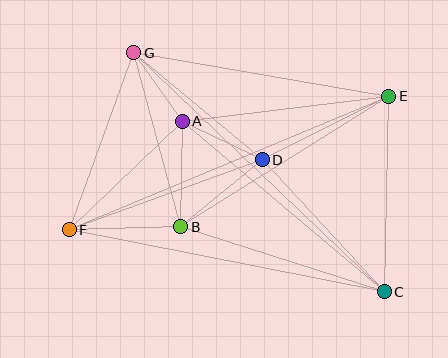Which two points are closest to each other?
Points A and G are closest to each other.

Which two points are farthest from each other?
Points E and F are farthest from each other.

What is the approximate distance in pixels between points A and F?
The distance between A and F is approximately 156 pixels.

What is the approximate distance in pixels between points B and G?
The distance between B and G is approximately 180 pixels.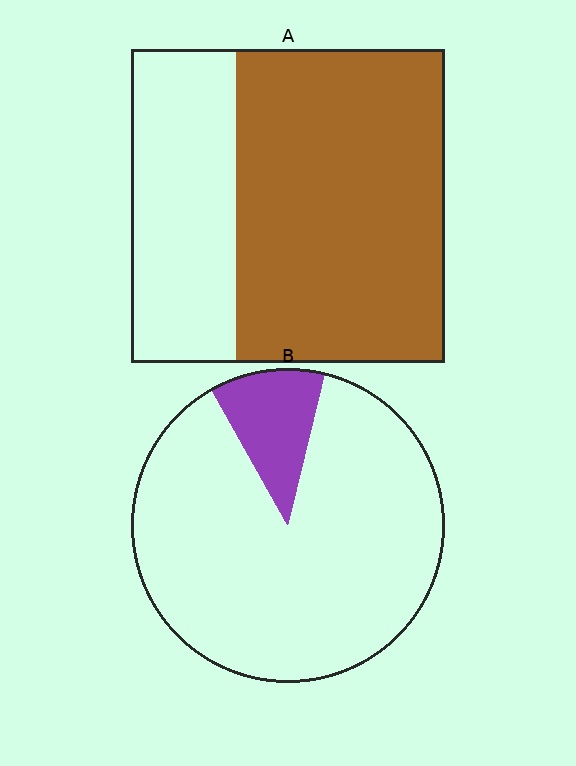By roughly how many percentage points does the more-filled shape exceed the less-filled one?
By roughly 55 percentage points (A over B).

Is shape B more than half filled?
No.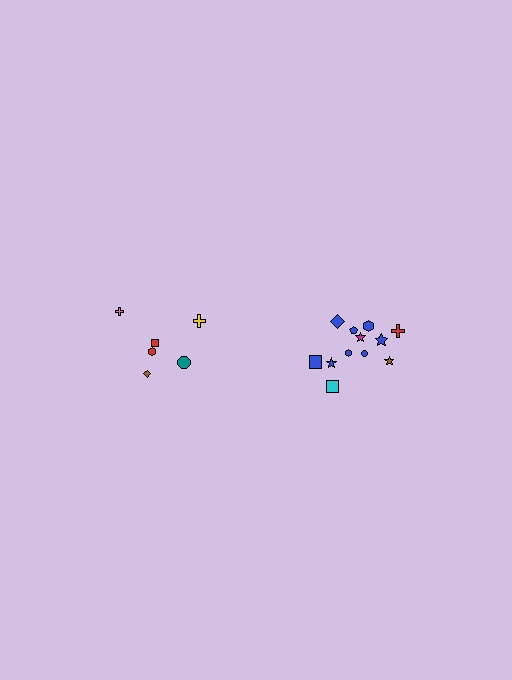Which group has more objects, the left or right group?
The right group.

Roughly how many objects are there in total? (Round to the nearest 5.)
Roughly 20 objects in total.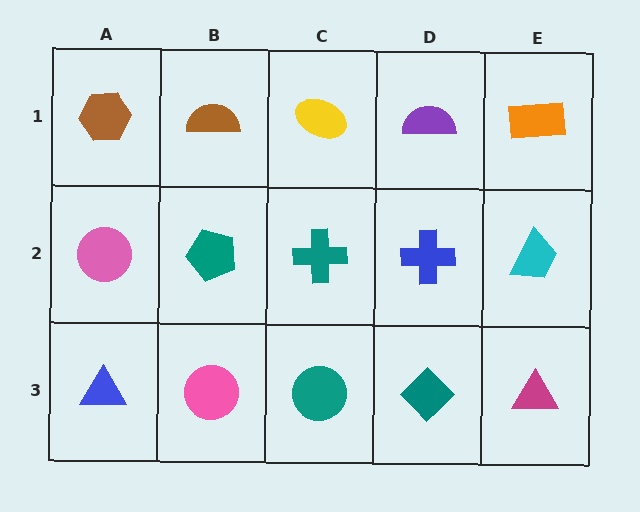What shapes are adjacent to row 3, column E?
A cyan trapezoid (row 2, column E), a teal diamond (row 3, column D).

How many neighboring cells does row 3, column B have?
3.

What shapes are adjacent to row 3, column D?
A blue cross (row 2, column D), a teal circle (row 3, column C), a magenta triangle (row 3, column E).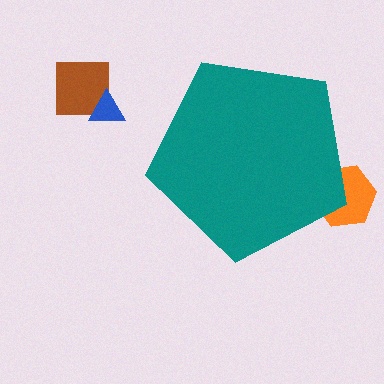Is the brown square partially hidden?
No, the brown square is fully visible.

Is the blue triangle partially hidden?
No, the blue triangle is fully visible.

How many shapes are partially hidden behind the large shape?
1 shape is partially hidden.